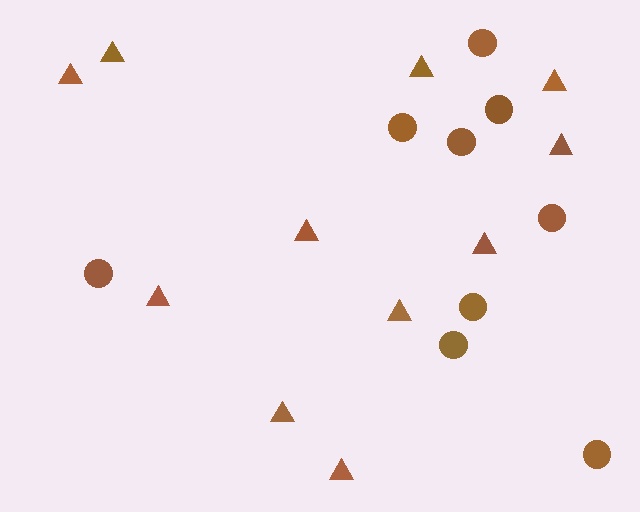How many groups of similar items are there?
There are 2 groups: one group of triangles (11) and one group of circles (9).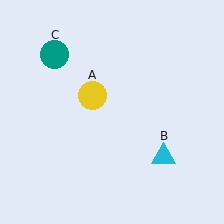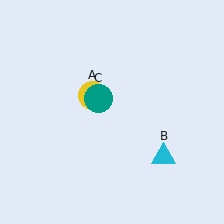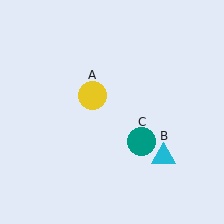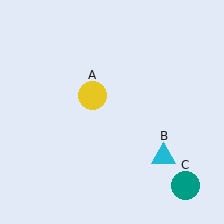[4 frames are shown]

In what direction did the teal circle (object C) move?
The teal circle (object C) moved down and to the right.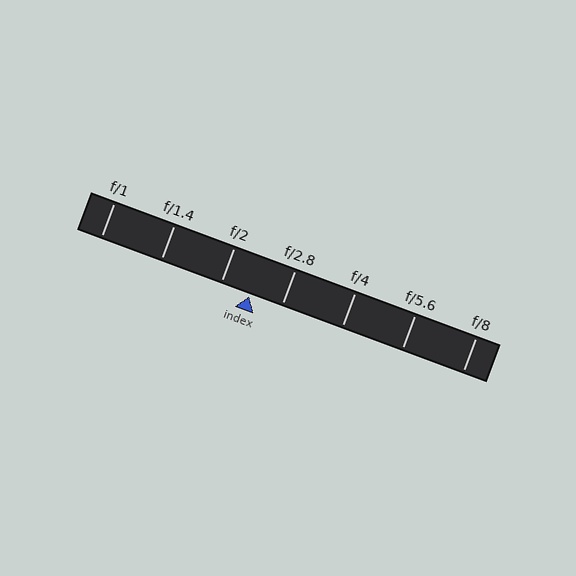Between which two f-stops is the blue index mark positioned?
The index mark is between f/2 and f/2.8.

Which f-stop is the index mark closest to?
The index mark is closest to f/2.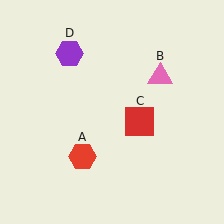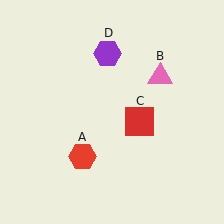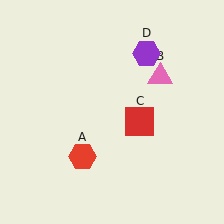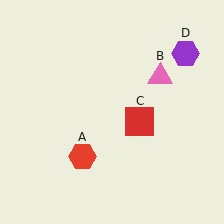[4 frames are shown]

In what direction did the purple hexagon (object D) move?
The purple hexagon (object D) moved right.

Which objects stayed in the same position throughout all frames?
Red hexagon (object A) and pink triangle (object B) and red square (object C) remained stationary.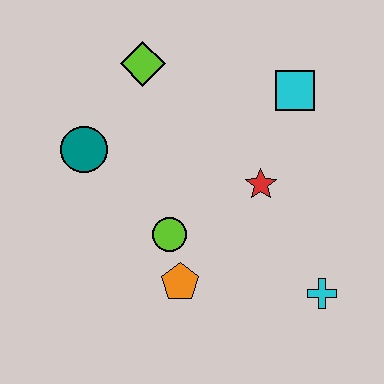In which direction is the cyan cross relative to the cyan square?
The cyan cross is below the cyan square.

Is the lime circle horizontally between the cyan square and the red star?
No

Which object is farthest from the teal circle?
The cyan cross is farthest from the teal circle.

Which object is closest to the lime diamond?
The teal circle is closest to the lime diamond.